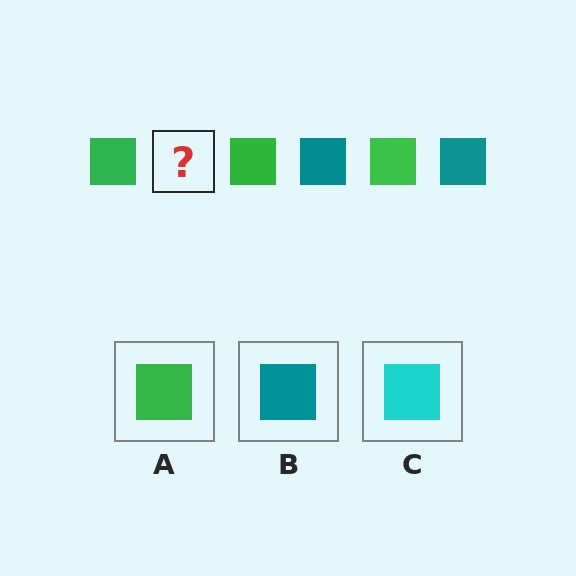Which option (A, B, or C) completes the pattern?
B.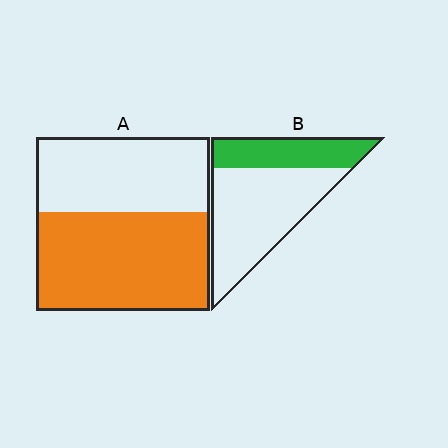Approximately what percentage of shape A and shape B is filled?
A is approximately 55% and B is approximately 30%.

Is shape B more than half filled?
No.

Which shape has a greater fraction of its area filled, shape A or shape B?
Shape A.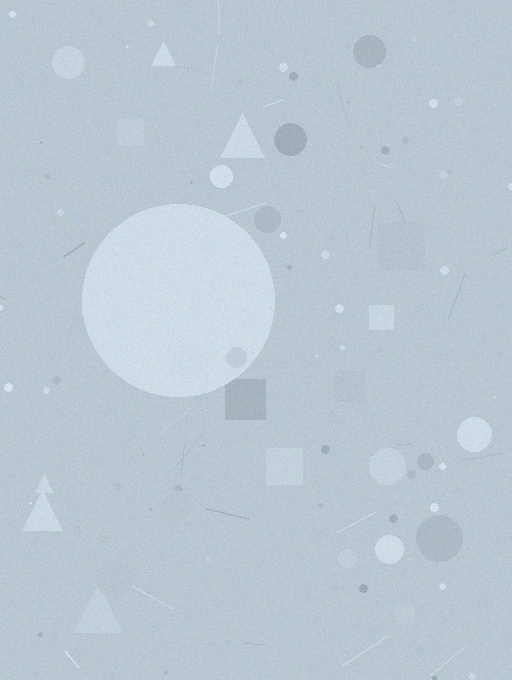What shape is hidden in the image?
A circle is hidden in the image.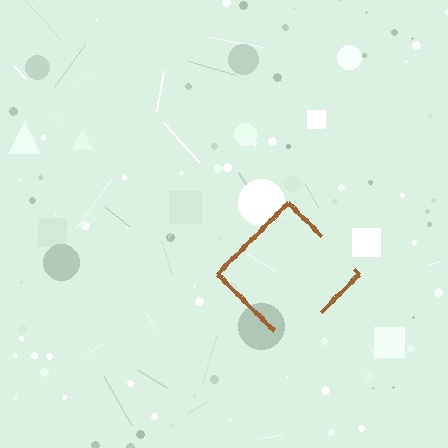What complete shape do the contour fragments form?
The contour fragments form a diamond.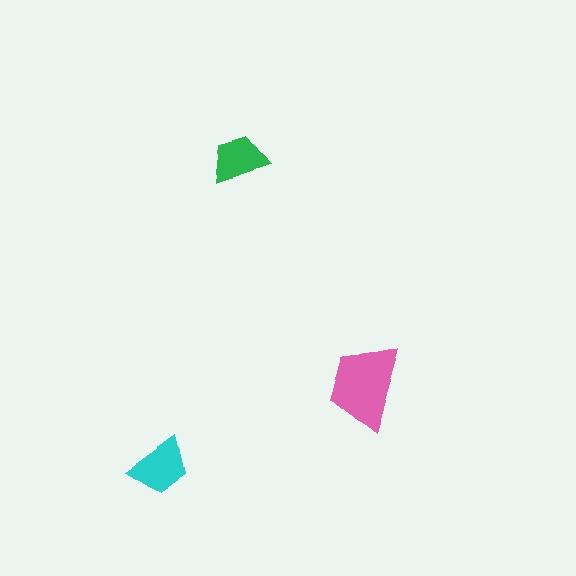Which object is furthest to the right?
The pink trapezoid is rightmost.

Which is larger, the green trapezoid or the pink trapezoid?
The pink one.